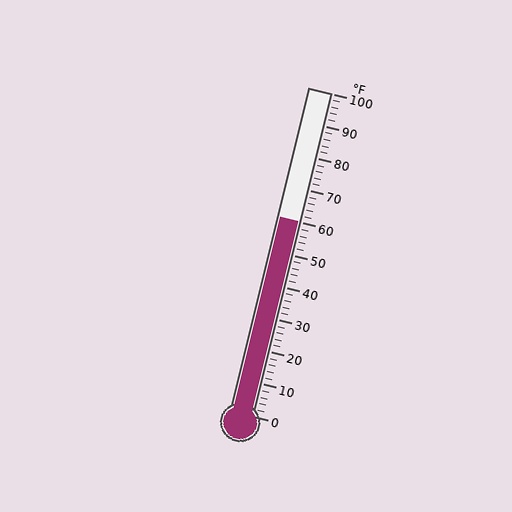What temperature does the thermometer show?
The thermometer shows approximately 60°F.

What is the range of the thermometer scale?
The thermometer scale ranges from 0°F to 100°F.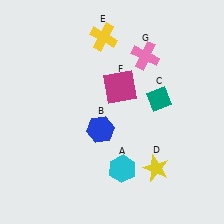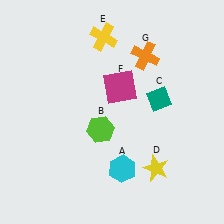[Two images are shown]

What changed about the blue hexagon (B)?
In Image 1, B is blue. In Image 2, it changed to lime.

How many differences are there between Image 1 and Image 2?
There are 2 differences between the two images.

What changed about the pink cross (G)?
In Image 1, G is pink. In Image 2, it changed to orange.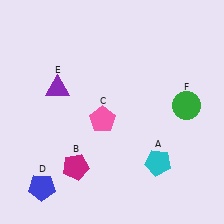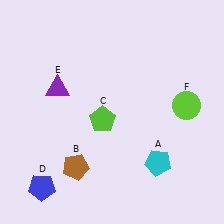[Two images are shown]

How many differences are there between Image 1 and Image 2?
There are 3 differences between the two images.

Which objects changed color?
B changed from magenta to brown. C changed from pink to lime. F changed from green to lime.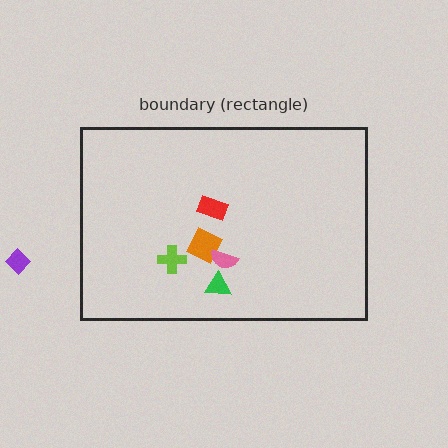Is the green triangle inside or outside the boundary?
Inside.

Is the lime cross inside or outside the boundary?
Inside.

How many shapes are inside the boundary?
5 inside, 1 outside.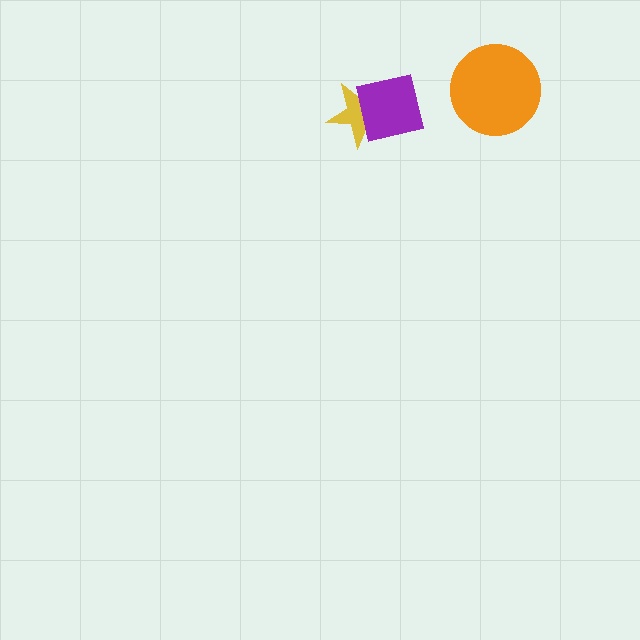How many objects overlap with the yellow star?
1 object overlaps with the yellow star.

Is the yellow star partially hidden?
Yes, it is partially covered by another shape.